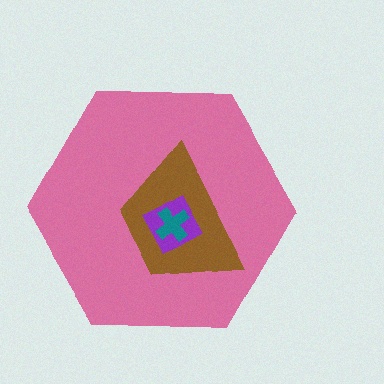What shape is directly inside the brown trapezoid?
The purple diamond.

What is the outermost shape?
The pink hexagon.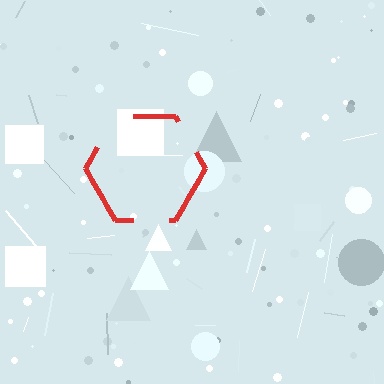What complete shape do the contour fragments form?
The contour fragments form a hexagon.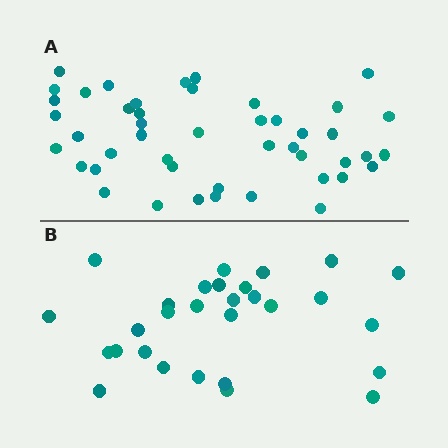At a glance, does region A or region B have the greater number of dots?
Region A (the top region) has more dots.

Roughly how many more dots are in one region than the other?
Region A has approximately 15 more dots than region B.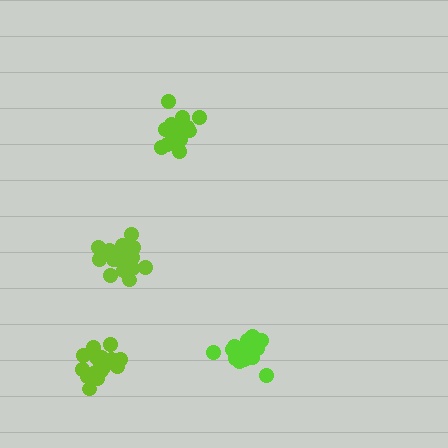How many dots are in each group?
Group 1: 16 dots, Group 2: 20 dots, Group 3: 16 dots, Group 4: 19 dots (71 total).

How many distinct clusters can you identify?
There are 4 distinct clusters.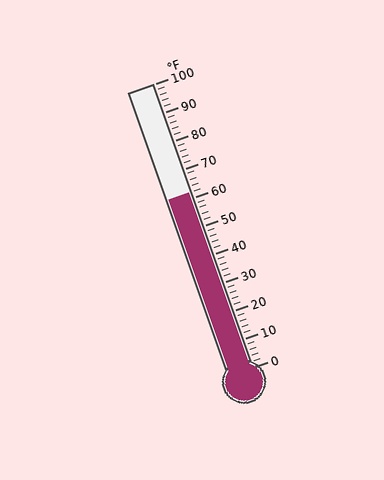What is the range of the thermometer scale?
The thermometer scale ranges from 0°F to 100°F.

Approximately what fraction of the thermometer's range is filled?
The thermometer is filled to approximately 60% of its range.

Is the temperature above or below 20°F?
The temperature is above 20°F.